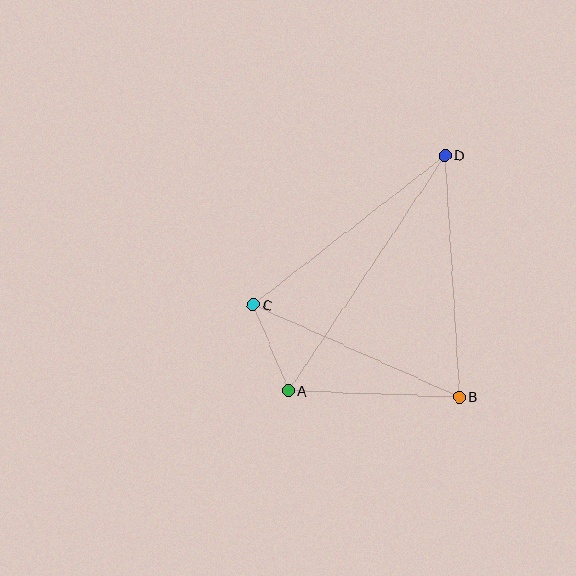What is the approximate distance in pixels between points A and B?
The distance between A and B is approximately 171 pixels.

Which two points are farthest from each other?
Points A and D are farthest from each other.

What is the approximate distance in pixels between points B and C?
The distance between B and C is approximately 226 pixels.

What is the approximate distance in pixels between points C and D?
The distance between C and D is approximately 243 pixels.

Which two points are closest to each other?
Points A and C are closest to each other.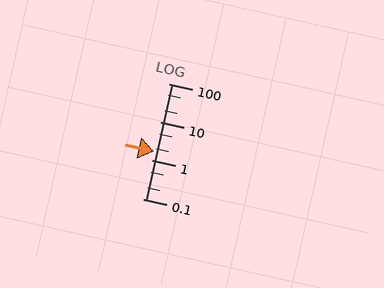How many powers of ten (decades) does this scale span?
The scale spans 3 decades, from 0.1 to 100.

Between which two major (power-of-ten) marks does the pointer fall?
The pointer is between 1 and 10.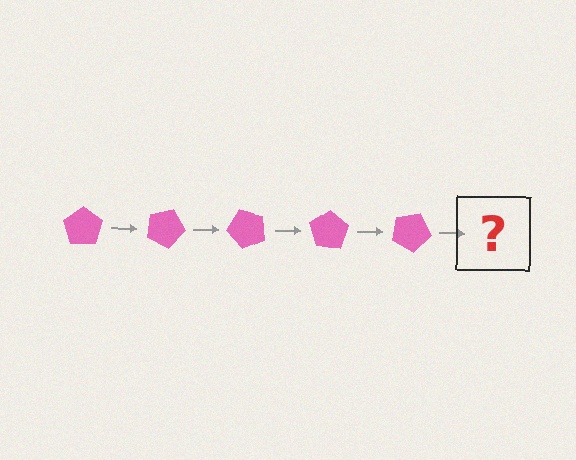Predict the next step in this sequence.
The next step is a pink pentagon rotated 125 degrees.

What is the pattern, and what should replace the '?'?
The pattern is that the pentagon rotates 25 degrees each step. The '?' should be a pink pentagon rotated 125 degrees.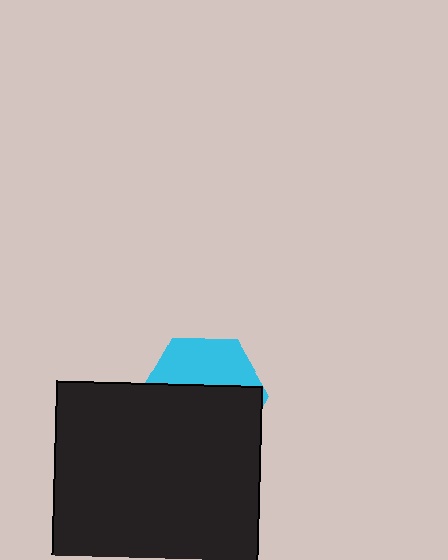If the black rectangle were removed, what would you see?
You would see the complete cyan hexagon.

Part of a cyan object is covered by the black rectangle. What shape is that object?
It is a hexagon.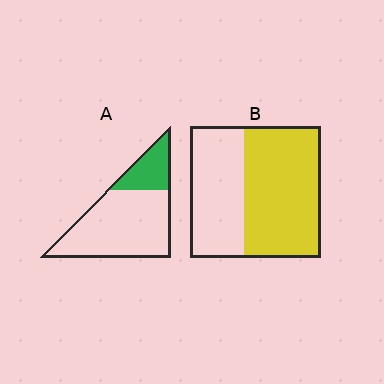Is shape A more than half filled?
No.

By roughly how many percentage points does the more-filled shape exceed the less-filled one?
By roughly 35 percentage points (B over A).